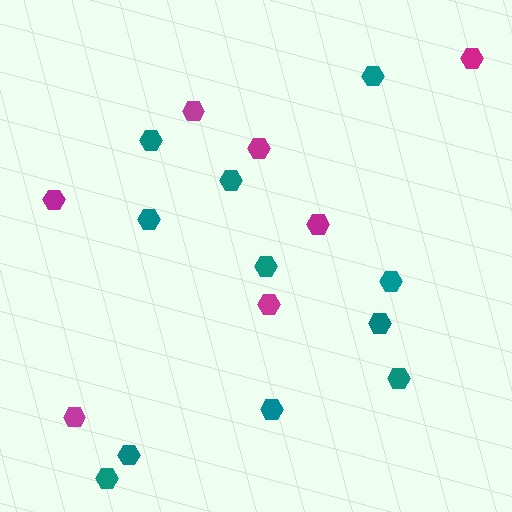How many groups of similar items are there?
There are 2 groups: one group of teal hexagons (11) and one group of magenta hexagons (7).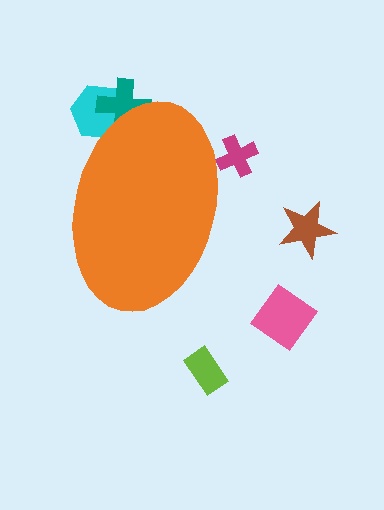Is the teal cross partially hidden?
Yes, the teal cross is partially hidden behind the orange ellipse.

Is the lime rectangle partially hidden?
No, the lime rectangle is fully visible.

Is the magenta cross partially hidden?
Yes, the magenta cross is partially hidden behind the orange ellipse.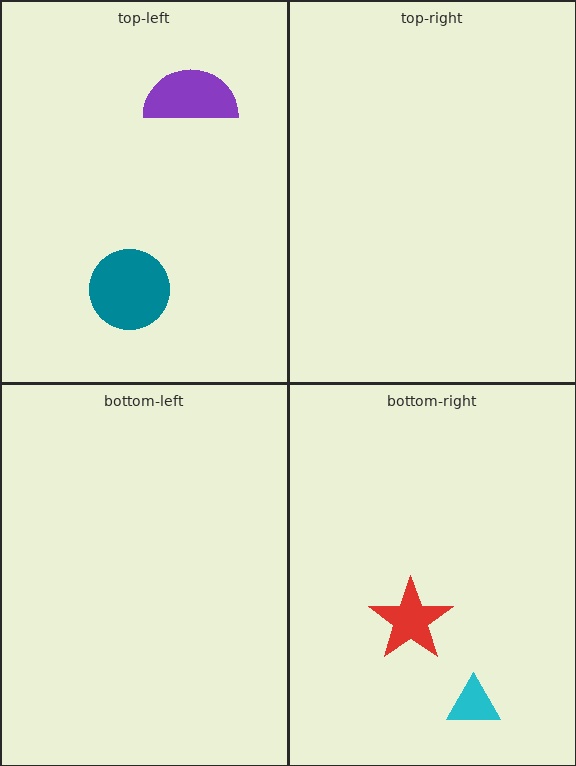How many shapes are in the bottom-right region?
2.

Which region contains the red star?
The bottom-right region.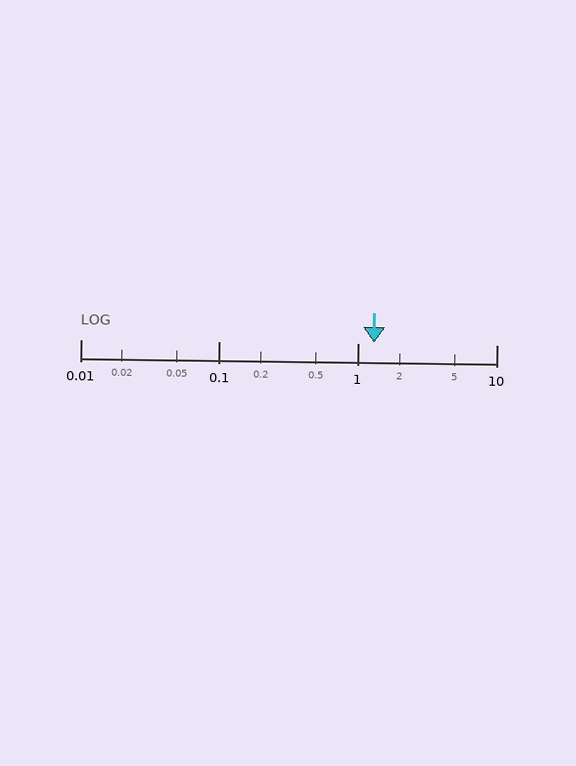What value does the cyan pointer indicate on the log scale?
The pointer indicates approximately 1.3.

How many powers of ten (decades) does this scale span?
The scale spans 3 decades, from 0.01 to 10.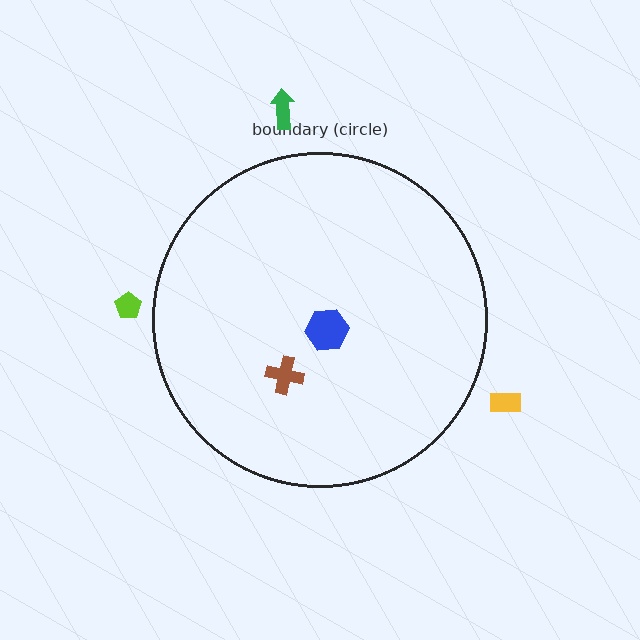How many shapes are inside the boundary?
2 inside, 3 outside.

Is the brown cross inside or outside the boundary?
Inside.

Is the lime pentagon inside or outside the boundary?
Outside.